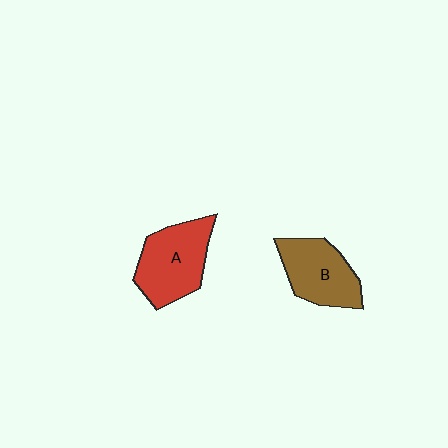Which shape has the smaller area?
Shape B (brown).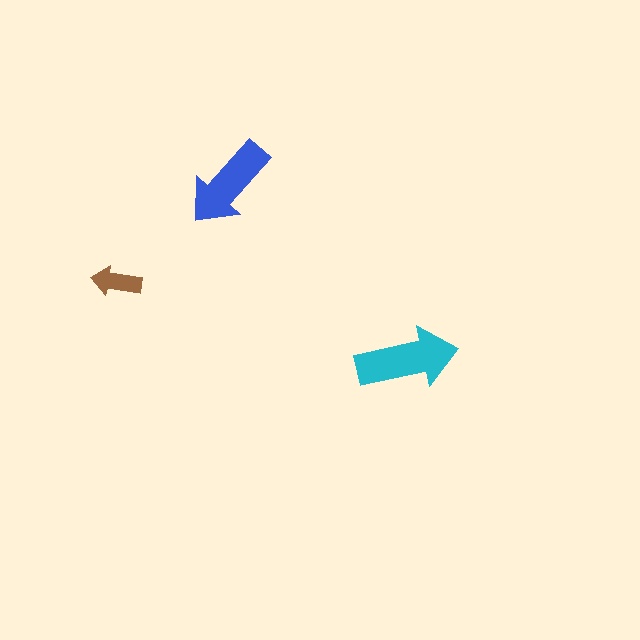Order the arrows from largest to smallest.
the cyan one, the blue one, the brown one.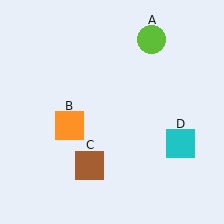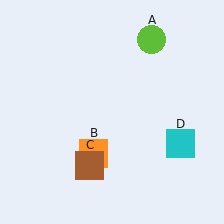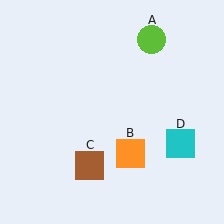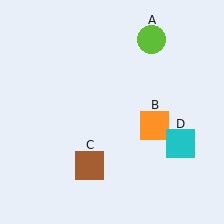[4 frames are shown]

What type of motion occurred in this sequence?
The orange square (object B) rotated counterclockwise around the center of the scene.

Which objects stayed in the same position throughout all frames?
Lime circle (object A) and brown square (object C) and cyan square (object D) remained stationary.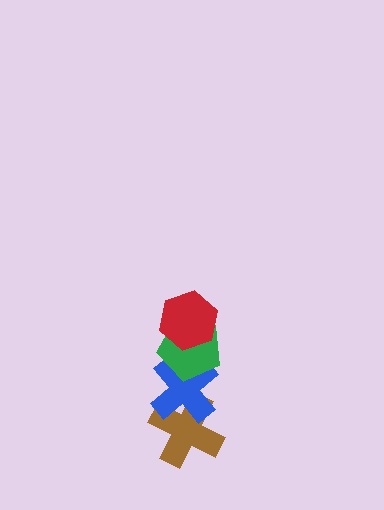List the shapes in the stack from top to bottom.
From top to bottom: the red hexagon, the green pentagon, the blue cross, the brown cross.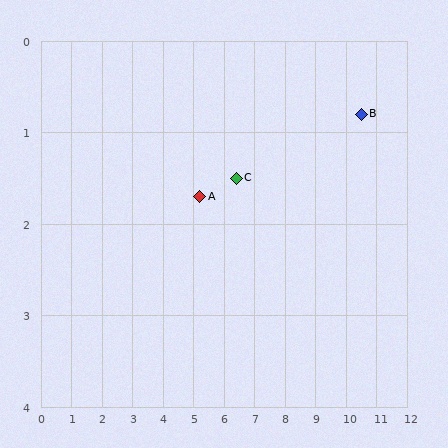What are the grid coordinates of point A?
Point A is at approximately (5.2, 1.7).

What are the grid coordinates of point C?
Point C is at approximately (6.4, 1.5).